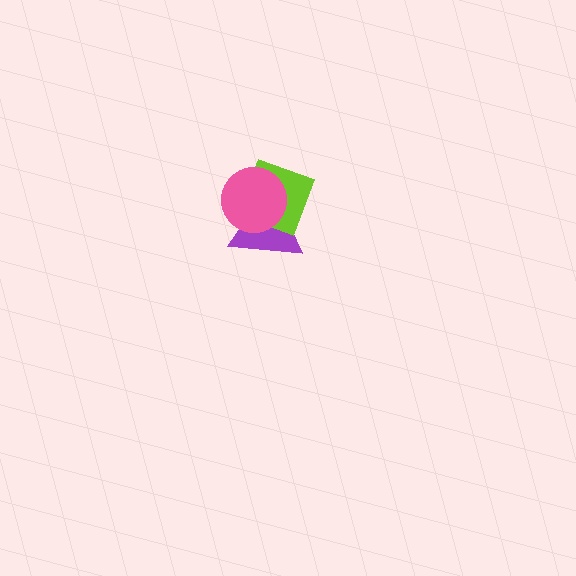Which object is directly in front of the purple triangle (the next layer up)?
The lime square is directly in front of the purple triangle.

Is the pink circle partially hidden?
No, no other shape covers it.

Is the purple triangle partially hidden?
Yes, it is partially covered by another shape.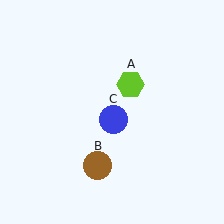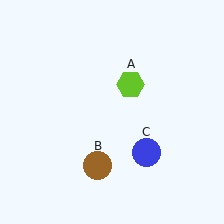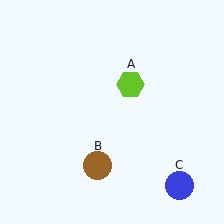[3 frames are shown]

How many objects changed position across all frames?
1 object changed position: blue circle (object C).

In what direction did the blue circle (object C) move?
The blue circle (object C) moved down and to the right.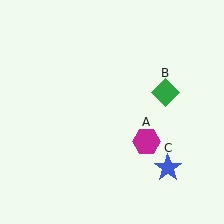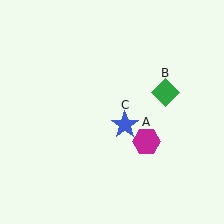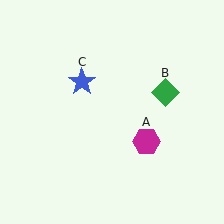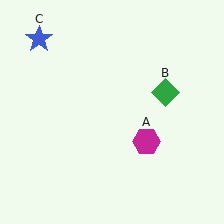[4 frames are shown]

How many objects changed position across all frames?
1 object changed position: blue star (object C).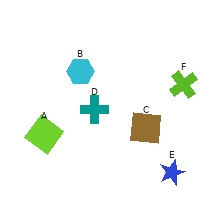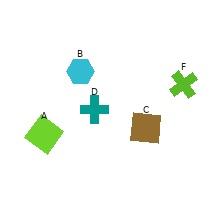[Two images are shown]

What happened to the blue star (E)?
The blue star (E) was removed in Image 2. It was in the bottom-right area of Image 1.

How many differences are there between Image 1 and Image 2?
There is 1 difference between the two images.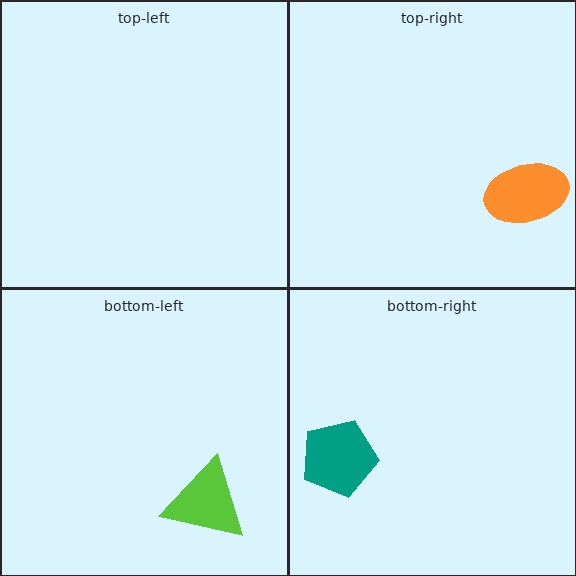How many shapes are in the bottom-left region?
1.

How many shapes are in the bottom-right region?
1.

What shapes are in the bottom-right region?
The teal pentagon.